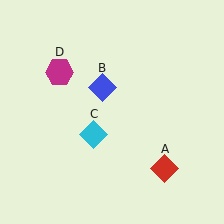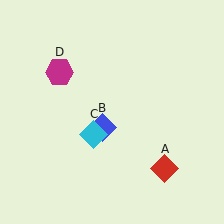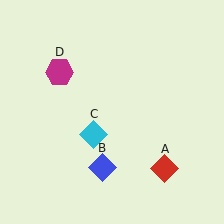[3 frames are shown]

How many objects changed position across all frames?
1 object changed position: blue diamond (object B).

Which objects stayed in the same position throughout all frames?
Red diamond (object A) and cyan diamond (object C) and magenta hexagon (object D) remained stationary.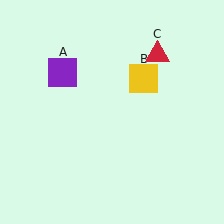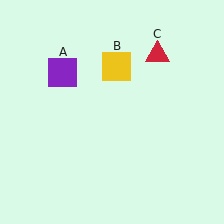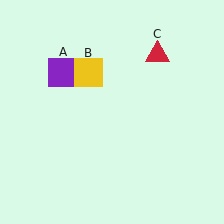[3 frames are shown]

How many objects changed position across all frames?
1 object changed position: yellow square (object B).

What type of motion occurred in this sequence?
The yellow square (object B) rotated counterclockwise around the center of the scene.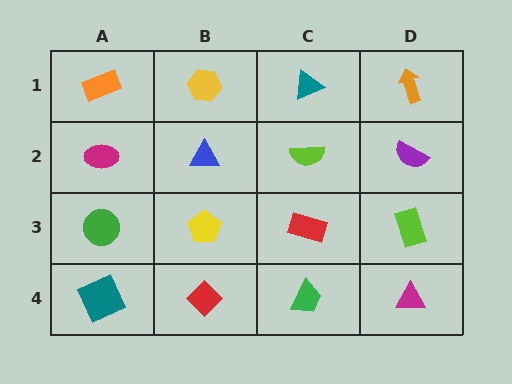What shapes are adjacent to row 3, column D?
A purple semicircle (row 2, column D), a magenta triangle (row 4, column D), a red rectangle (row 3, column C).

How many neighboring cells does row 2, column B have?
4.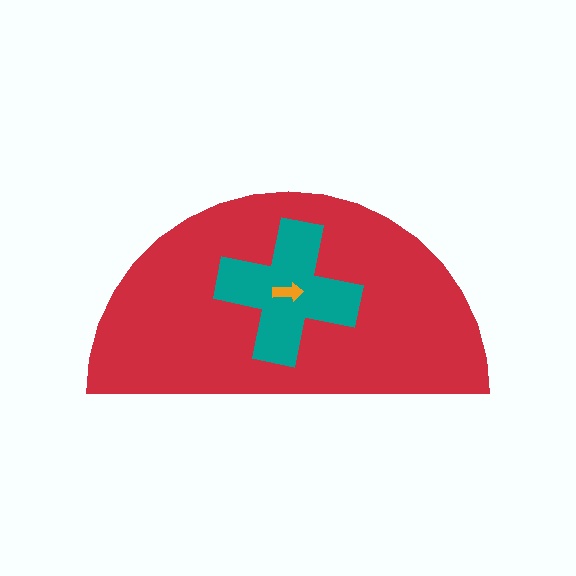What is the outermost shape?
The red semicircle.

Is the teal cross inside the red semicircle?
Yes.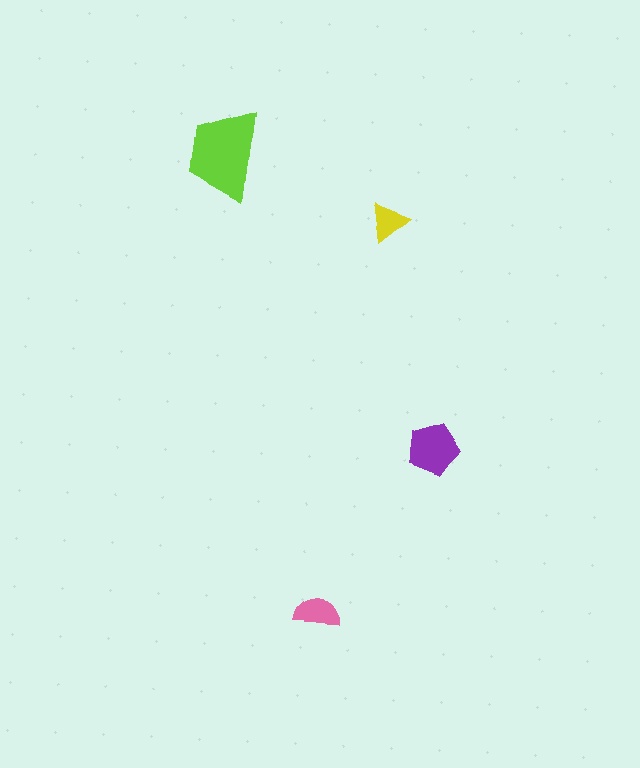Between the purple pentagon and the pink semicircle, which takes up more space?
The purple pentagon.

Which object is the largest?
The lime trapezoid.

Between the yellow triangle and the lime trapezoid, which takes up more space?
The lime trapezoid.